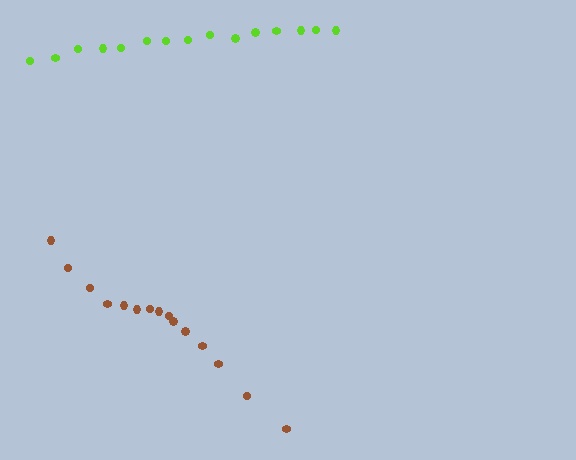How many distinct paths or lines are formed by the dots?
There are 2 distinct paths.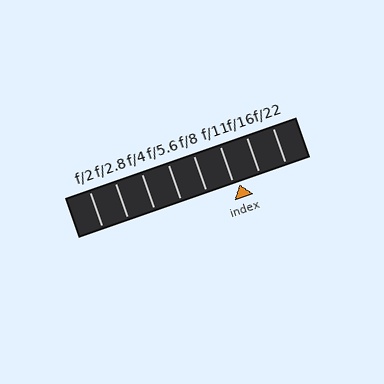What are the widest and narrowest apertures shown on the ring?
The widest aperture shown is f/2 and the narrowest is f/22.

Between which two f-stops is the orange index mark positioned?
The index mark is between f/11 and f/16.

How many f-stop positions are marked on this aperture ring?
There are 8 f-stop positions marked.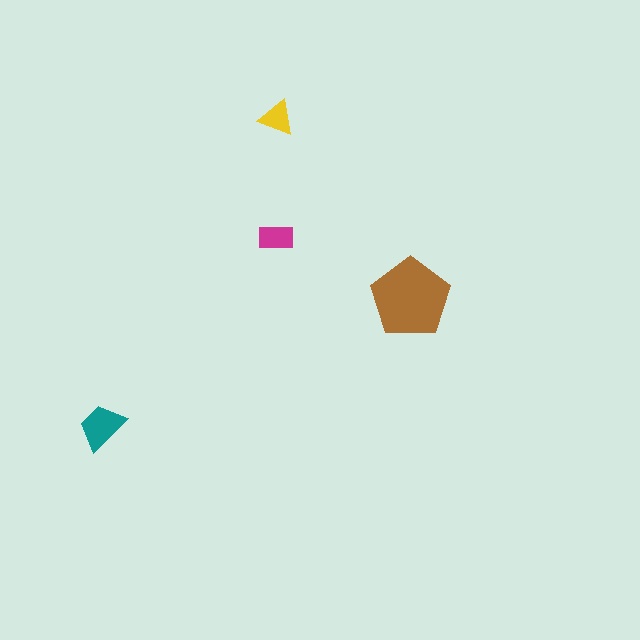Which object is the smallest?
The yellow triangle.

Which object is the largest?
The brown pentagon.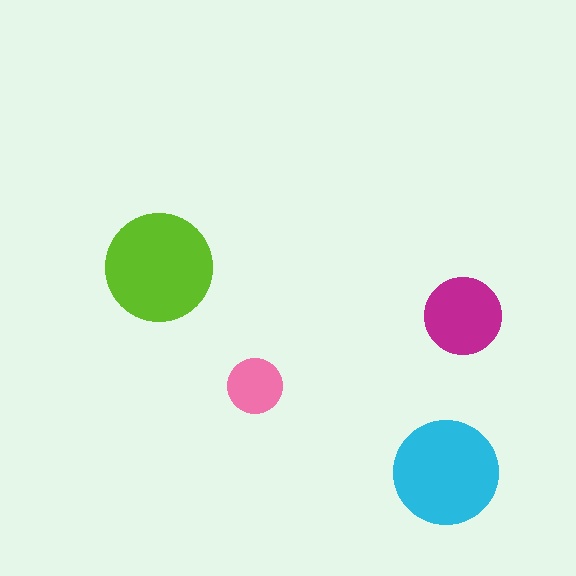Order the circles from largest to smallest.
the lime one, the cyan one, the magenta one, the pink one.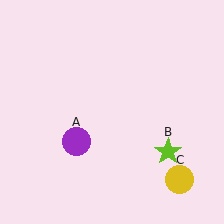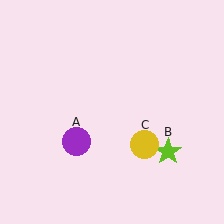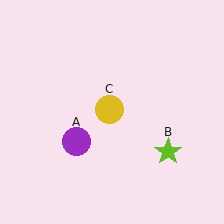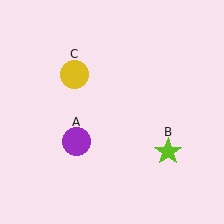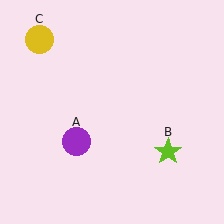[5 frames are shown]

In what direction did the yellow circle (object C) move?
The yellow circle (object C) moved up and to the left.